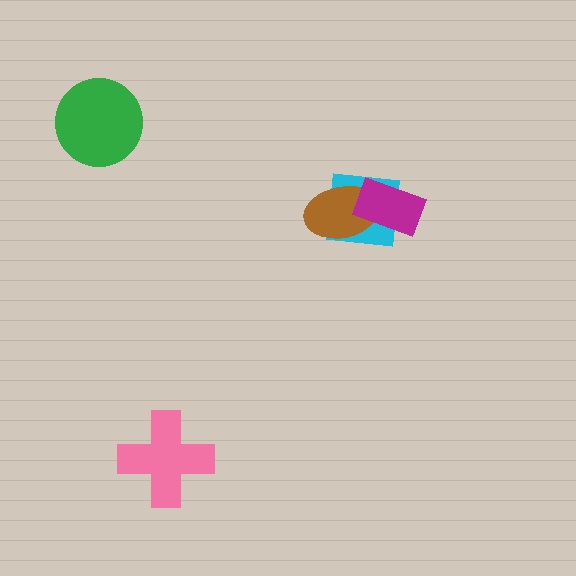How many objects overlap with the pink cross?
0 objects overlap with the pink cross.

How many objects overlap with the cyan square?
2 objects overlap with the cyan square.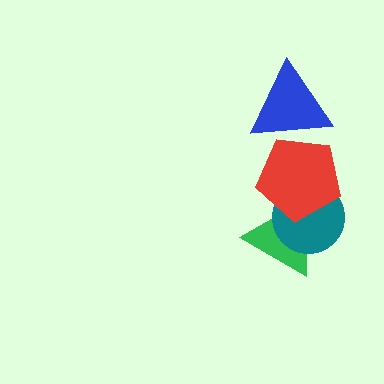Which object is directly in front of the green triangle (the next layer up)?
The teal circle is directly in front of the green triangle.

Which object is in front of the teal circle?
The red pentagon is in front of the teal circle.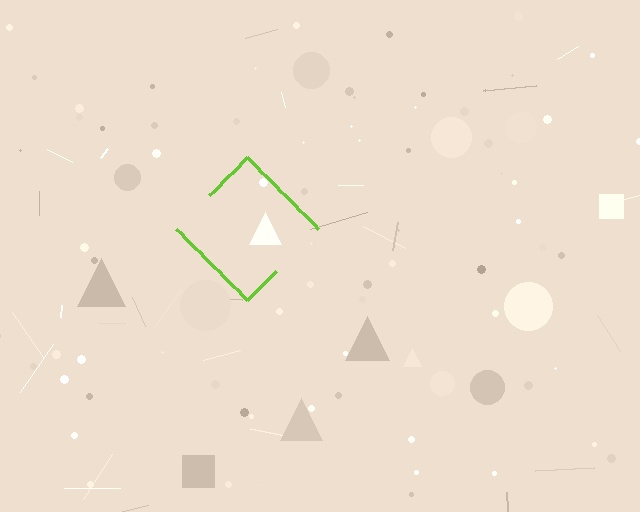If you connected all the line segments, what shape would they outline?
They would outline a diamond.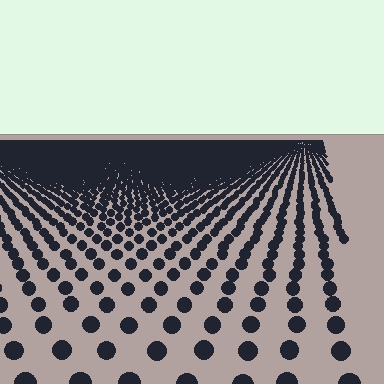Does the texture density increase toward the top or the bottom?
Density increases toward the top.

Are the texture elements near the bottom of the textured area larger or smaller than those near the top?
Larger. Near the bottom, elements are closer to the viewer and appear at a bigger on-screen size.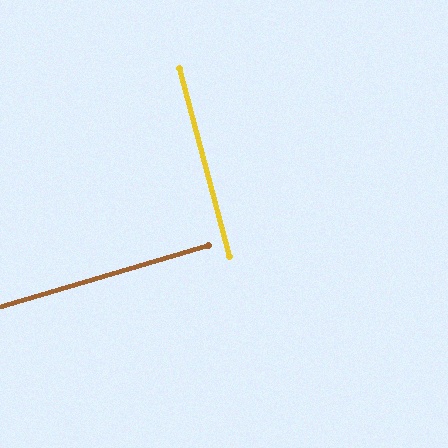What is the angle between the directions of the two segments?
Approximately 88 degrees.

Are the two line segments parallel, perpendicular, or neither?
Perpendicular — they meet at approximately 88°.